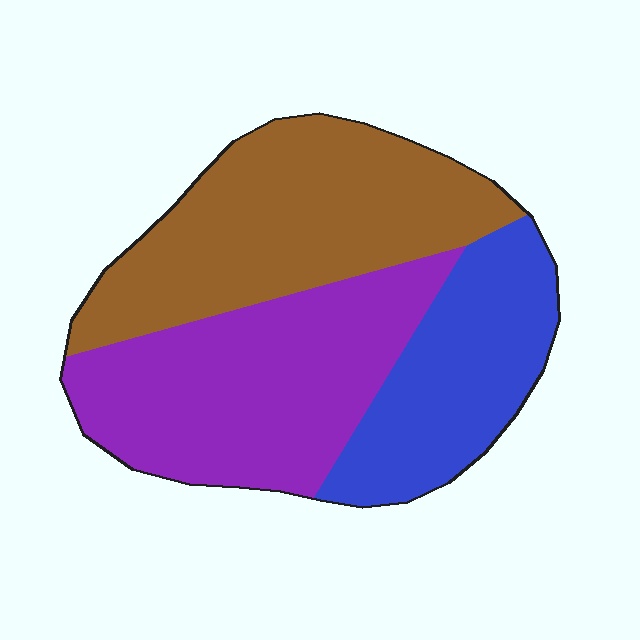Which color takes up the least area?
Blue, at roughly 25%.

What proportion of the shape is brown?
Brown covers roughly 40% of the shape.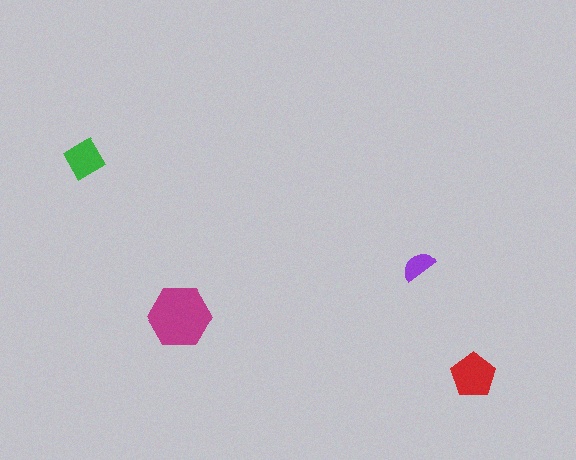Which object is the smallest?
The purple semicircle.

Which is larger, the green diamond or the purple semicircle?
The green diamond.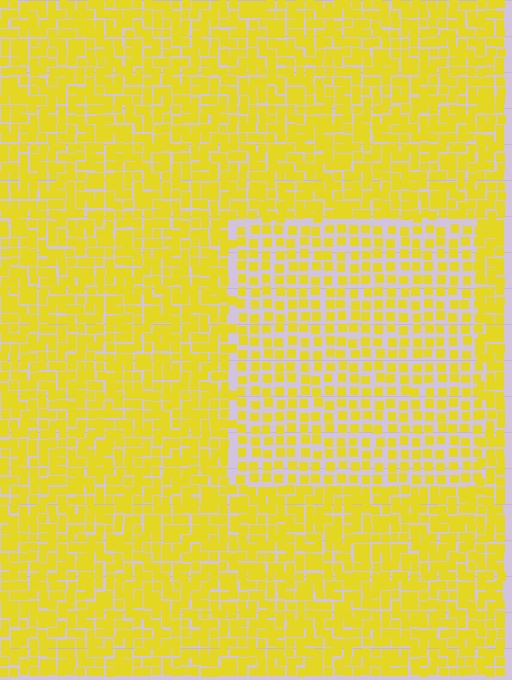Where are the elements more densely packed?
The elements are more densely packed outside the rectangle boundary.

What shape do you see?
I see a rectangle.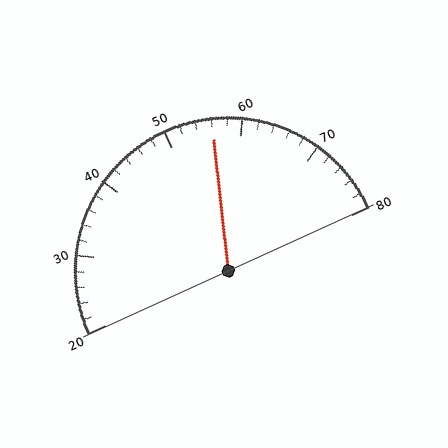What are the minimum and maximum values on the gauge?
The gauge ranges from 20 to 80.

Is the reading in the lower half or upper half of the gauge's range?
The reading is in the upper half of the range (20 to 80).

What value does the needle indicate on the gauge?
The needle indicates approximately 56.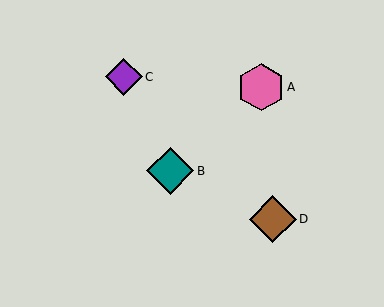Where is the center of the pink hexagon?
The center of the pink hexagon is at (261, 87).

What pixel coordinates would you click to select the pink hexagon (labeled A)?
Click at (261, 87) to select the pink hexagon A.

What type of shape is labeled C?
Shape C is a purple diamond.